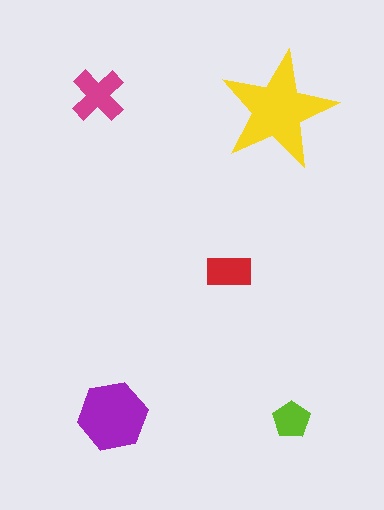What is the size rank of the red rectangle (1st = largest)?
4th.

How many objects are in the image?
There are 5 objects in the image.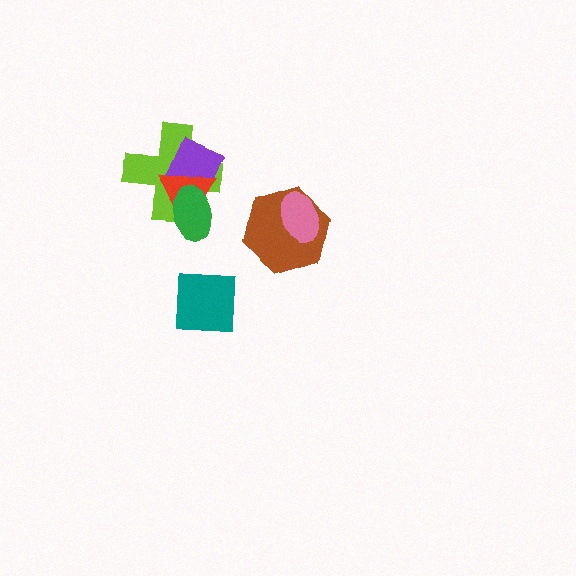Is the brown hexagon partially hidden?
Yes, it is partially covered by another shape.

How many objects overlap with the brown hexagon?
1 object overlaps with the brown hexagon.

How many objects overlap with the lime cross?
3 objects overlap with the lime cross.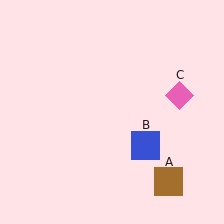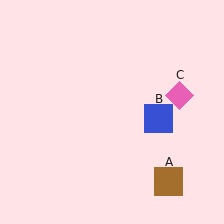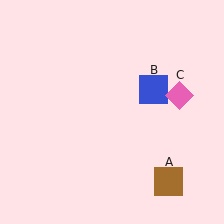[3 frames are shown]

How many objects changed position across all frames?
1 object changed position: blue square (object B).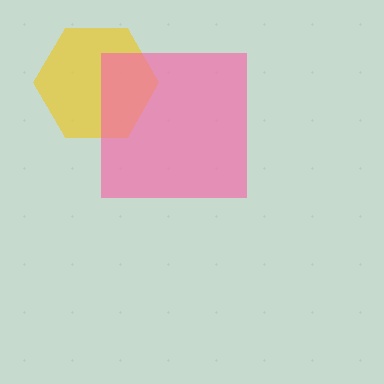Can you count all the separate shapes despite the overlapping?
Yes, there are 2 separate shapes.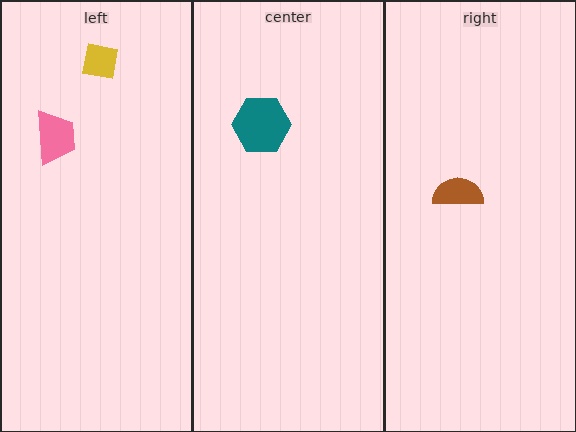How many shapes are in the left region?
2.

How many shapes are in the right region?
1.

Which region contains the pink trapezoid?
The left region.